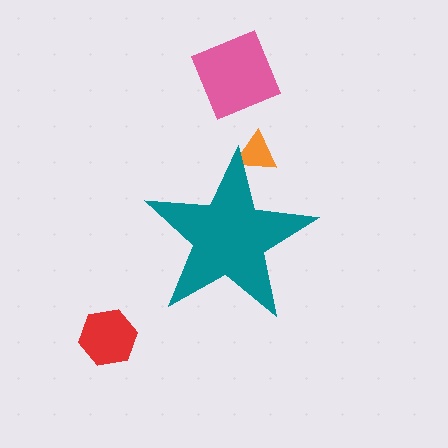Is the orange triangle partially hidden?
Yes, the orange triangle is partially hidden behind the teal star.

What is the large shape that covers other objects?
A teal star.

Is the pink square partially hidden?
No, the pink square is fully visible.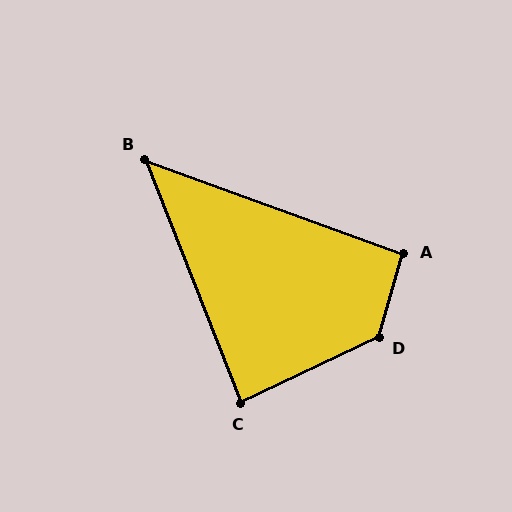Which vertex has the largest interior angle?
D, at approximately 132 degrees.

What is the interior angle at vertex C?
Approximately 86 degrees (approximately right).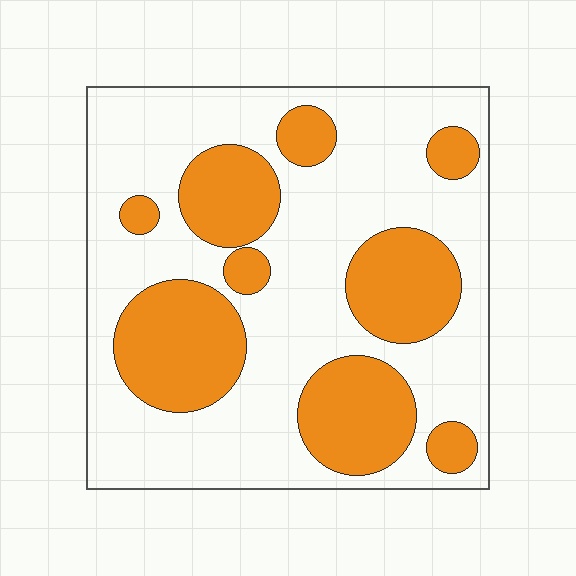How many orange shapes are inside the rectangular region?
9.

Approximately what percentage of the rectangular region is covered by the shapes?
Approximately 35%.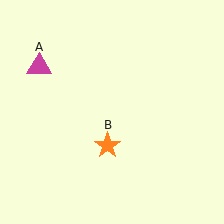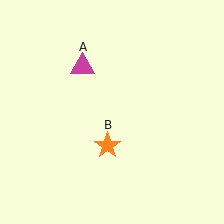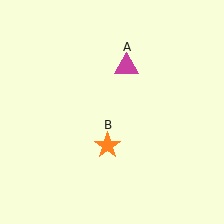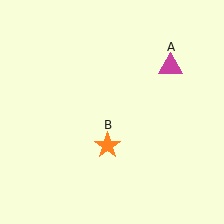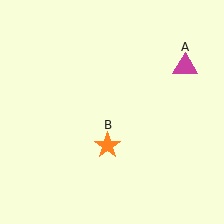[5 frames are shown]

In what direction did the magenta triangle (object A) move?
The magenta triangle (object A) moved right.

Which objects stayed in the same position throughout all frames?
Orange star (object B) remained stationary.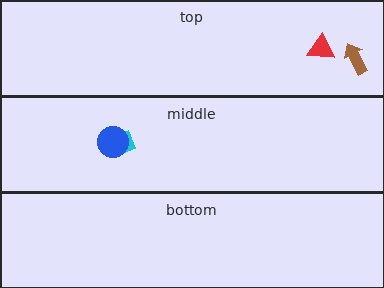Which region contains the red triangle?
The top region.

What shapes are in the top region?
The red triangle, the brown arrow.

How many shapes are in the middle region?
2.